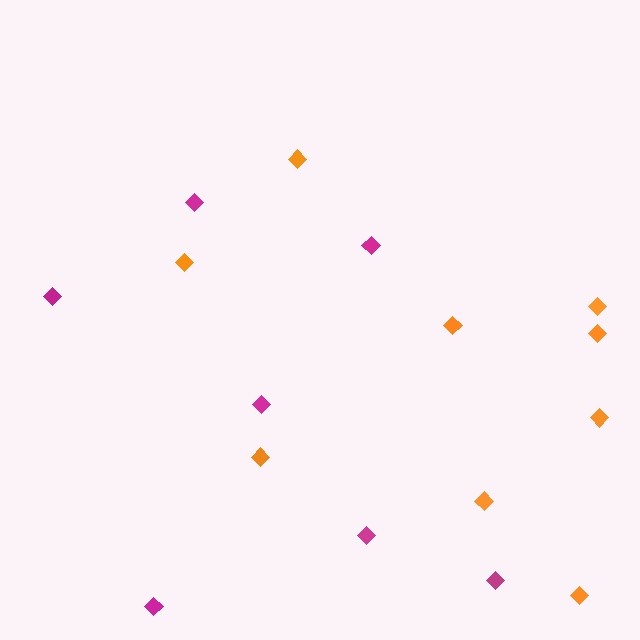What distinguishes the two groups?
There are 2 groups: one group of magenta diamonds (7) and one group of orange diamonds (9).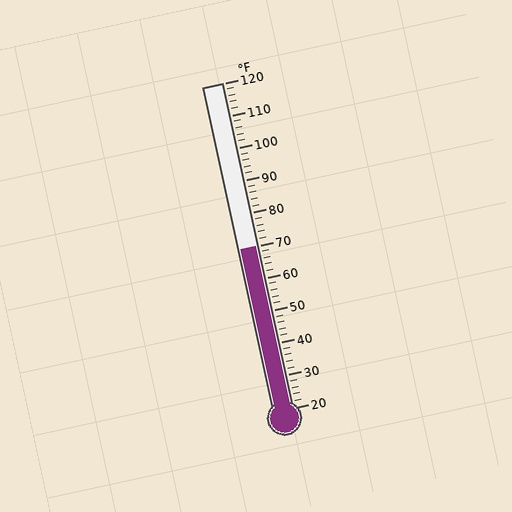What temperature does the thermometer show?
The thermometer shows approximately 70°F.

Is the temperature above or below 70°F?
The temperature is at 70°F.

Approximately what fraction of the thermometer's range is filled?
The thermometer is filled to approximately 50% of its range.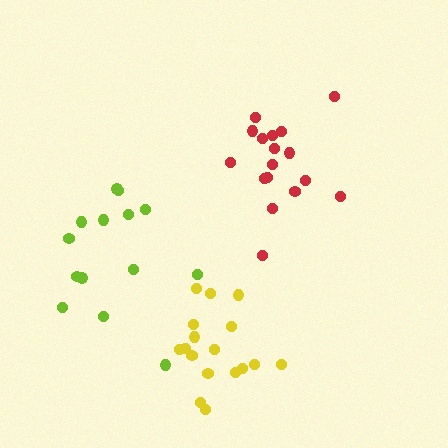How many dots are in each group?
Group 1: 14 dots, Group 2: 17 dots, Group 3: 17 dots (48 total).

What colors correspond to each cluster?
The clusters are colored: lime, red, yellow.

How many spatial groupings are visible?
There are 3 spatial groupings.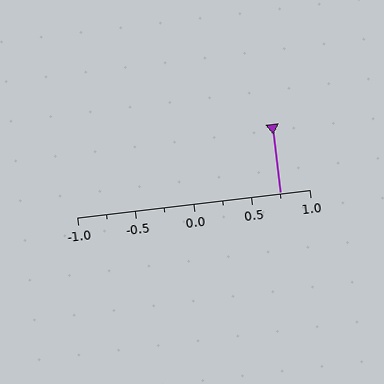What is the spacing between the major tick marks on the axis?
The major ticks are spaced 0.5 apart.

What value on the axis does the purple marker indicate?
The marker indicates approximately 0.75.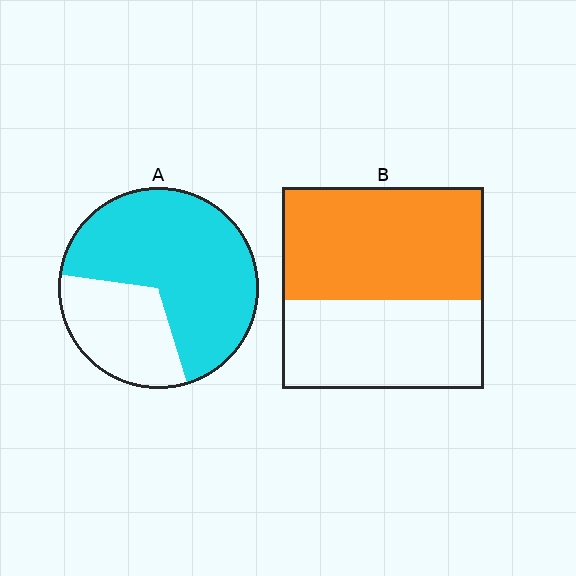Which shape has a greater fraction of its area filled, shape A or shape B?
Shape A.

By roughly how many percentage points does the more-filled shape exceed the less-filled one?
By roughly 10 percentage points (A over B).